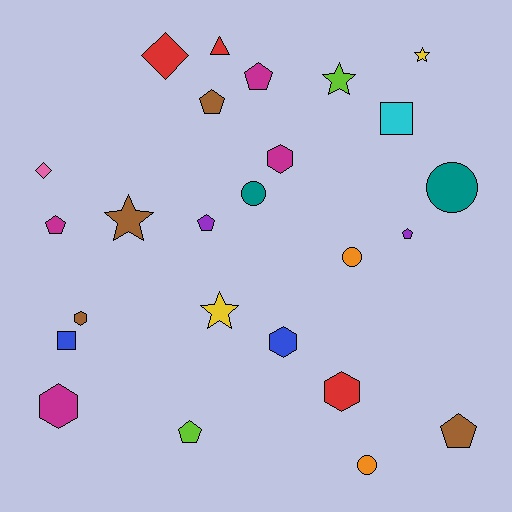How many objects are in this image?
There are 25 objects.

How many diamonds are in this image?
There are 2 diamonds.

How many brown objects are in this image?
There are 4 brown objects.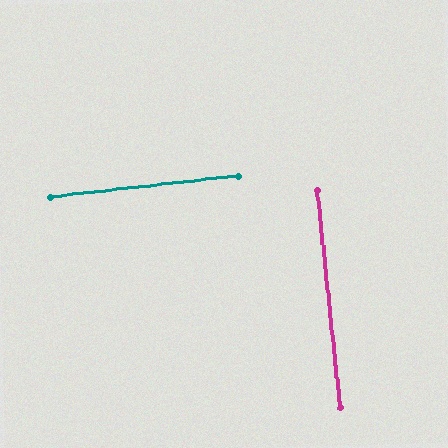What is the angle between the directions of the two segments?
Approximately 90 degrees.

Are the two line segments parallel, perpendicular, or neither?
Perpendicular — they meet at approximately 90°.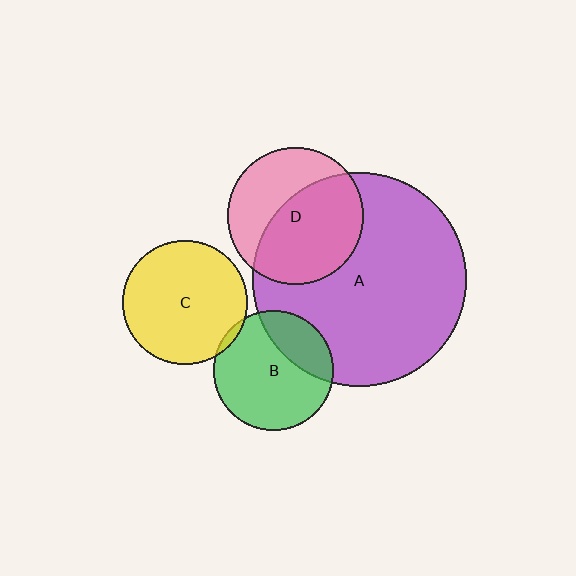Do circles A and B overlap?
Yes.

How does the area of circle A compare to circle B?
Approximately 3.2 times.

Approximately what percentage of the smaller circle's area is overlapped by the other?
Approximately 25%.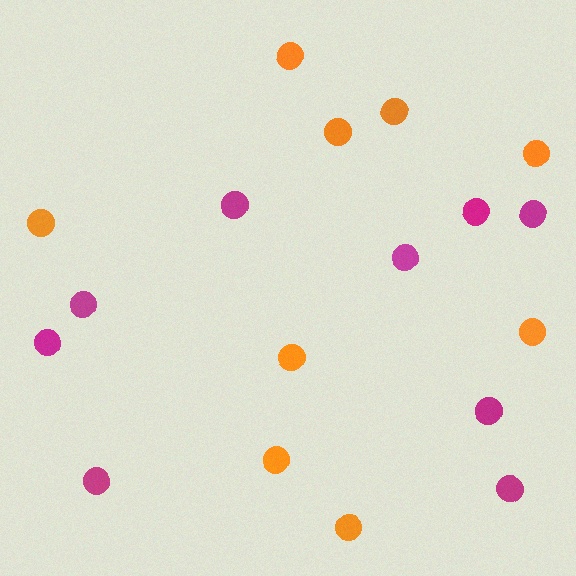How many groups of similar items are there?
There are 2 groups: one group of magenta circles (9) and one group of orange circles (9).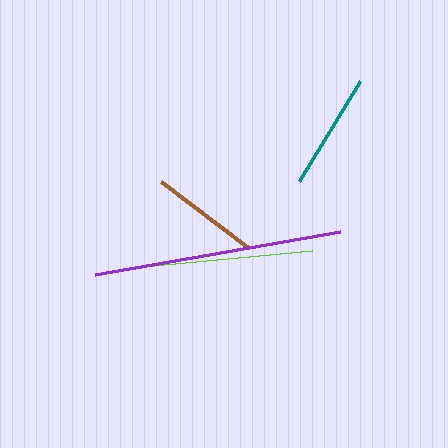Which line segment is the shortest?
The brown line is the shortest at approximately 109 pixels.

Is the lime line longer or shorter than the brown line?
The lime line is longer than the brown line.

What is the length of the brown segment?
The brown segment is approximately 109 pixels long.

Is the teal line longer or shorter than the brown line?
The teal line is longer than the brown line.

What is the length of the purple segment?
The purple segment is approximately 249 pixels long.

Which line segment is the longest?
The purple line is the longest at approximately 249 pixels.